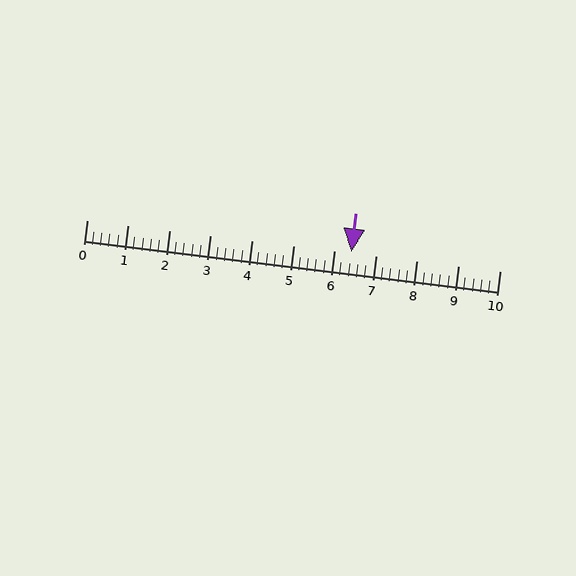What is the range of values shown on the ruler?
The ruler shows values from 0 to 10.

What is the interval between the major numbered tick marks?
The major tick marks are spaced 1 units apart.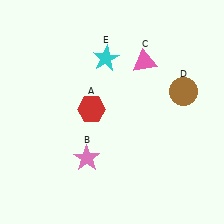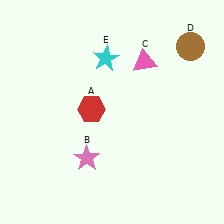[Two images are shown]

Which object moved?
The brown circle (D) moved up.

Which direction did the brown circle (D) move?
The brown circle (D) moved up.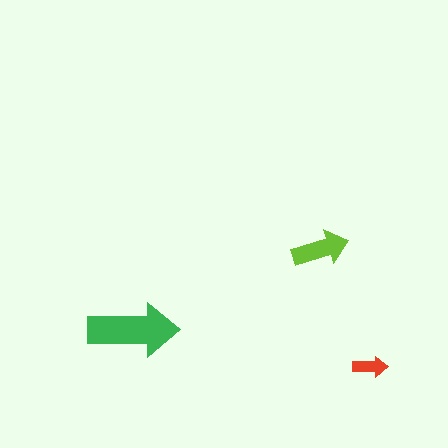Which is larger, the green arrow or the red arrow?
The green one.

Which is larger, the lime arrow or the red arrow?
The lime one.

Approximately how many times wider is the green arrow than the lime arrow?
About 1.5 times wider.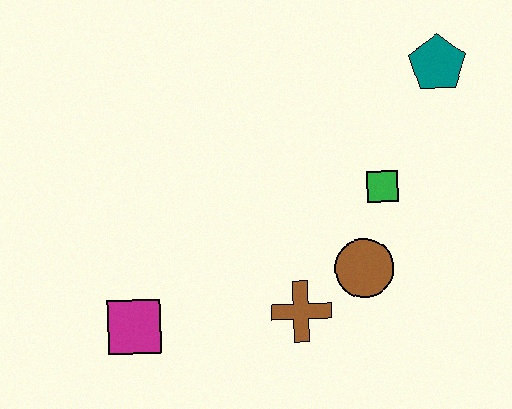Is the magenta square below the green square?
Yes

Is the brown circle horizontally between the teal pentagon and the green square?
No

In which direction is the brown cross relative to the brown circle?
The brown cross is to the left of the brown circle.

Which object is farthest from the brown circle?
The magenta square is farthest from the brown circle.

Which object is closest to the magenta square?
The brown cross is closest to the magenta square.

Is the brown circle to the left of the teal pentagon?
Yes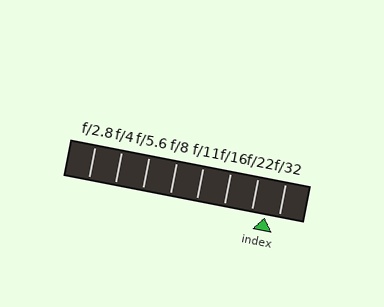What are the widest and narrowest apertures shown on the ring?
The widest aperture shown is f/2.8 and the narrowest is f/32.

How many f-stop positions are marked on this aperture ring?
There are 8 f-stop positions marked.